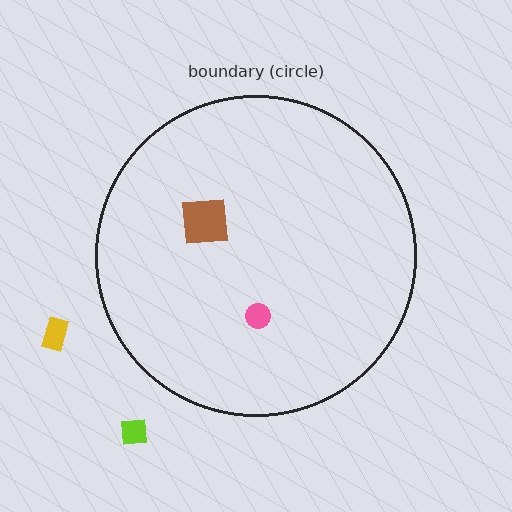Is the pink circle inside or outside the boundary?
Inside.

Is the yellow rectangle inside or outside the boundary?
Outside.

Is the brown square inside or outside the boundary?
Inside.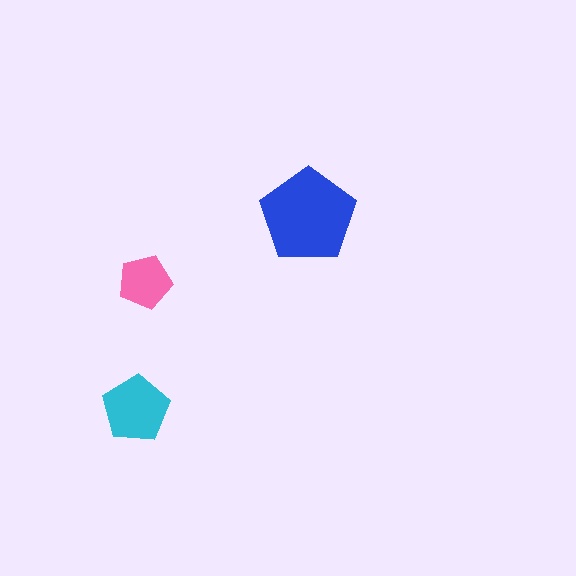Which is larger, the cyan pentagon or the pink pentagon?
The cyan one.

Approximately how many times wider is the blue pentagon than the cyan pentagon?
About 1.5 times wider.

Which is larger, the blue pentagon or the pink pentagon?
The blue one.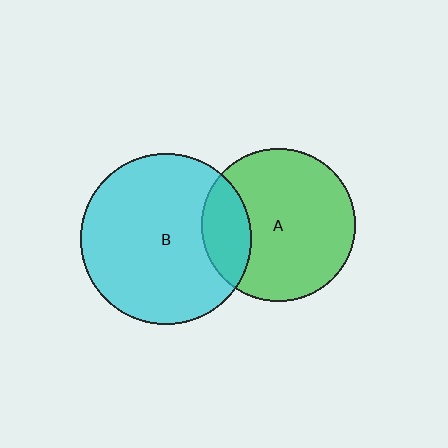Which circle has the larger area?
Circle B (cyan).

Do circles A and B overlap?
Yes.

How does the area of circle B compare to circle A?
Approximately 1.2 times.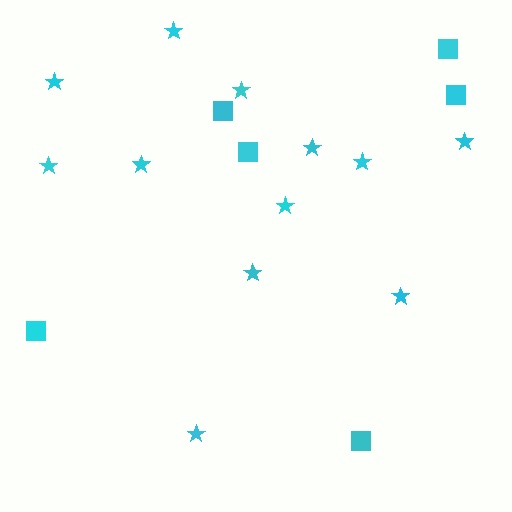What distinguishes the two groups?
There are 2 groups: one group of stars (12) and one group of squares (6).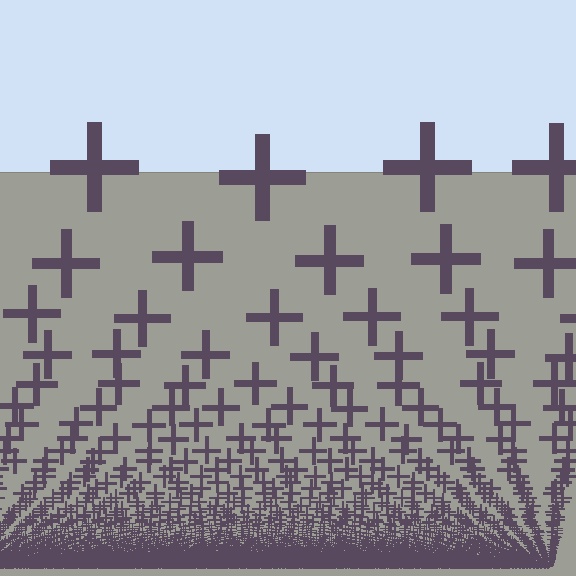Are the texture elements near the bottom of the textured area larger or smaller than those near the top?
Smaller. The gradient is inverted — elements near the bottom are smaller and denser.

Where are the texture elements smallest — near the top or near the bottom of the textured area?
Near the bottom.